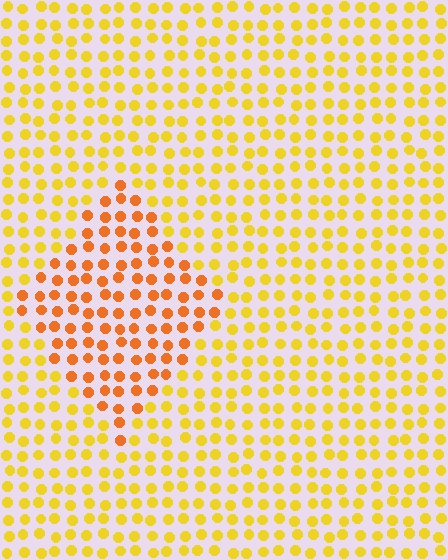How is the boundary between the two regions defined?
The boundary is defined purely by a slight shift in hue (about 30 degrees). Spacing, size, and orientation are identical on both sides.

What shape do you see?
I see a diamond.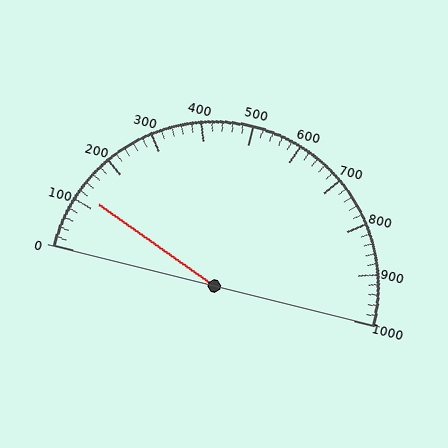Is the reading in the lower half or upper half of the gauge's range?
The reading is in the lower half of the range (0 to 1000).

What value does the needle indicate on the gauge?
The needle indicates approximately 120.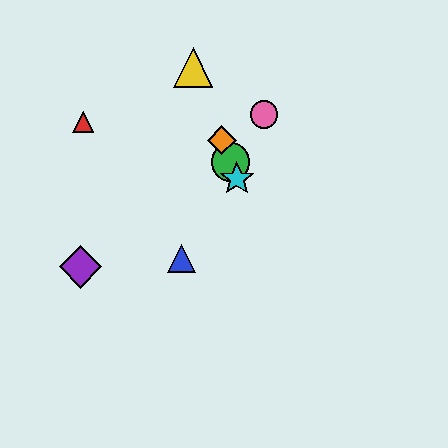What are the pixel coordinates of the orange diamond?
The orange diamond is at (222, 140).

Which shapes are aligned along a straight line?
The green circle, the yellow triangle, the orange diamond, the cyan star are aligned along a straight line.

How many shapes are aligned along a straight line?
4 shapes (the green circle, the yellow triangle, the orange diamond, the cyan star) are aligned along a straight line.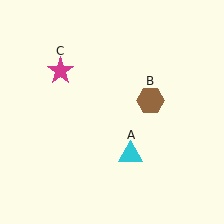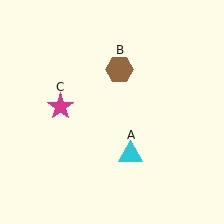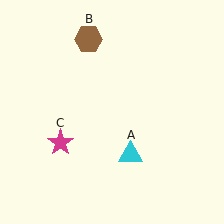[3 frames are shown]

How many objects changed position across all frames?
2 objects changed position: brown hexagon (object B), magenta star (object C).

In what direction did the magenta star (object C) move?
The magenta star (object C) moved down.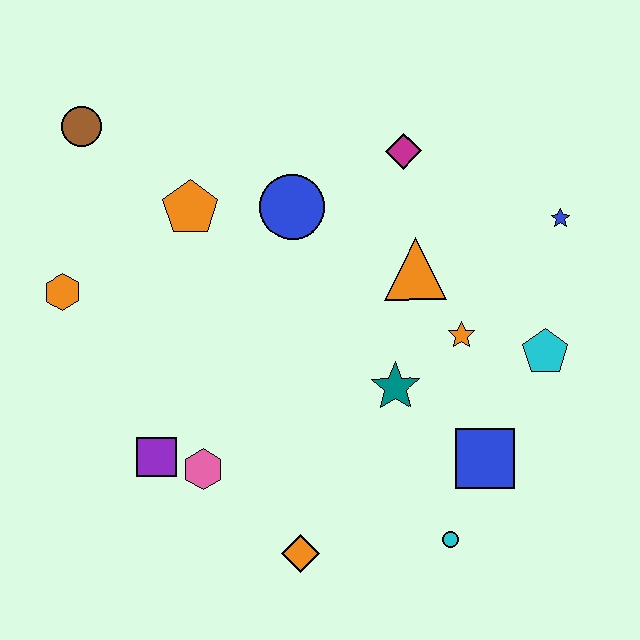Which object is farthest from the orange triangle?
The brown circle is farthest from the orange triangle.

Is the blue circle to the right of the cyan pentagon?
No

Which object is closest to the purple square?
The pink hexagon is closest to the purple square.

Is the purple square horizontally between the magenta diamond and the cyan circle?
No